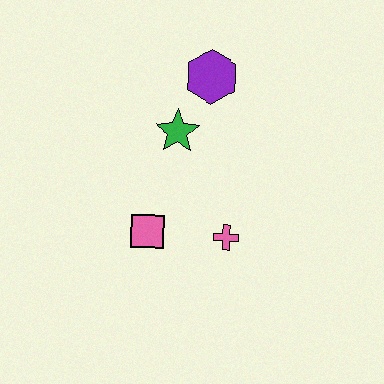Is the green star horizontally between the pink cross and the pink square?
Yes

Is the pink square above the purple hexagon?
No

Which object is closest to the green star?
The purple hexagon is closest to the green star.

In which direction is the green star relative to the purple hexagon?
The green star is below the purple hexagon.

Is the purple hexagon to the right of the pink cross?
No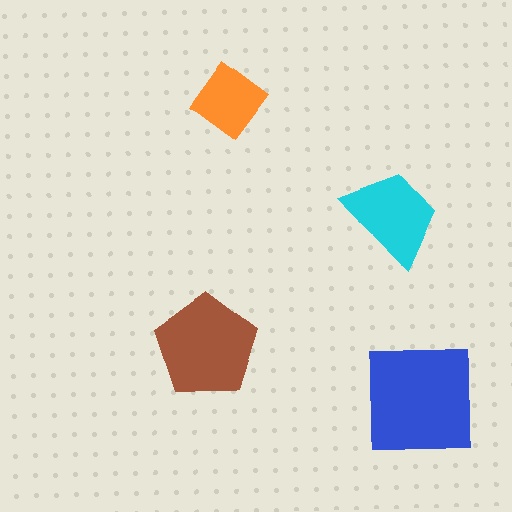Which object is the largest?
The blue square.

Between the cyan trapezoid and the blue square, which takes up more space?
The blue square.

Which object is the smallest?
The orange diamond.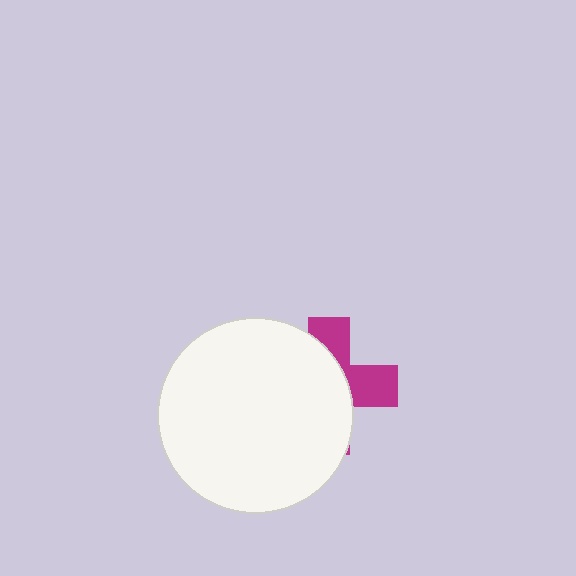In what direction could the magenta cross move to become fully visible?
The magenta cross could move right. That would shift it out from behind the white circle entirely.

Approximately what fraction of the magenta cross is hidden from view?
Roughly 65% of the magenta cross is hidden behind the white circle.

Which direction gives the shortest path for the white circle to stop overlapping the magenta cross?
Moving left gives the shortest separation.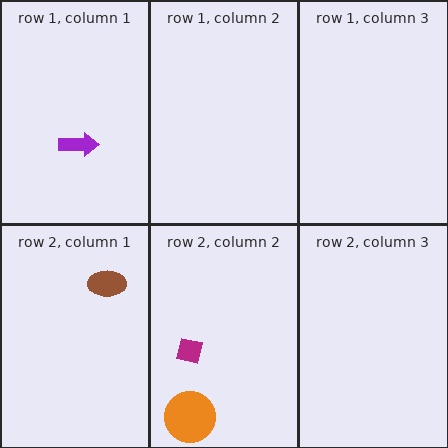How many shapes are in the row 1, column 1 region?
1.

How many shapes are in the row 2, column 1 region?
1.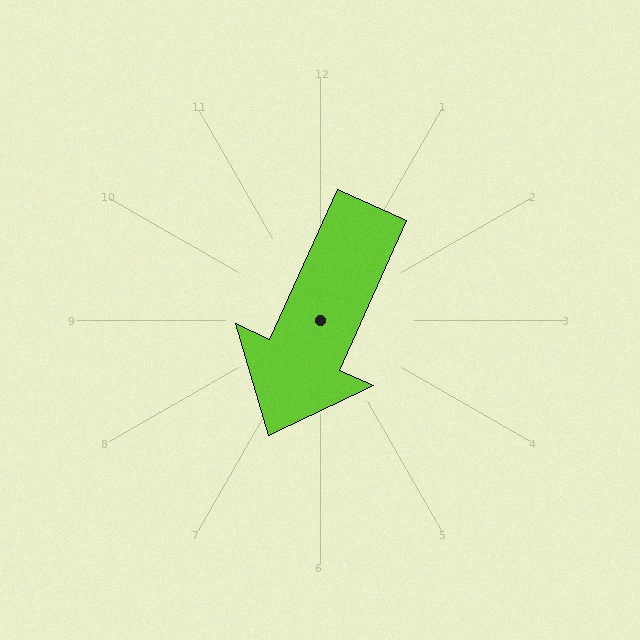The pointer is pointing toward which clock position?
Roughly 7 o'clock.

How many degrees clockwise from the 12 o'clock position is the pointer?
Approximately 204 degrees.